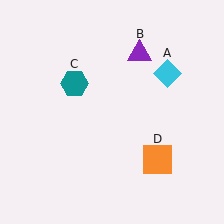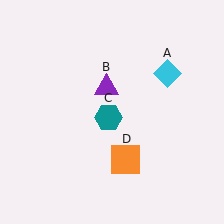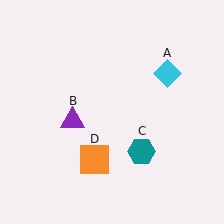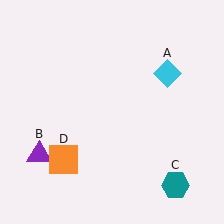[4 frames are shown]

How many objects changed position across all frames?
3 objects changed position: purple triangle (object B), teal hexagon (object C), orange square (object D).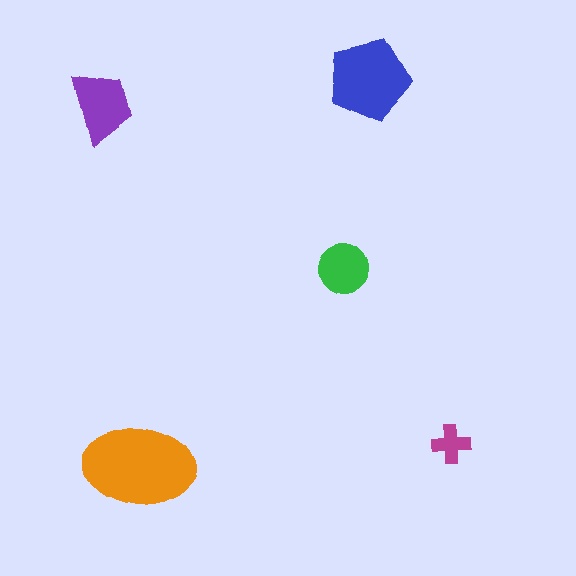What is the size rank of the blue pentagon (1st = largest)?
2nd.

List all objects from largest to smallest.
The orange ellipse, the blue pentagon, the purple trapezoid, the green circle, the magenta cross.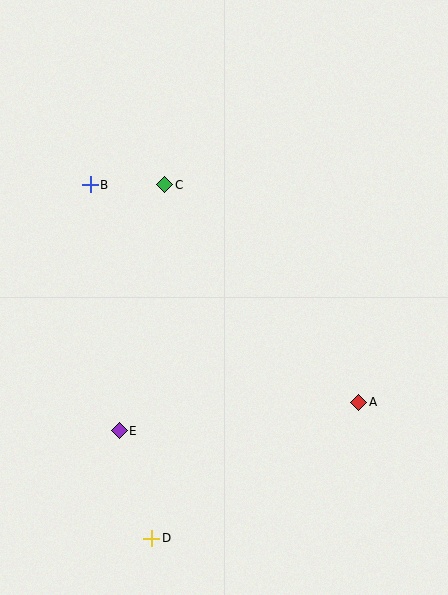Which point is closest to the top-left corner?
Point B is closest to the top-left corner.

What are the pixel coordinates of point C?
Point C is at (165, 185).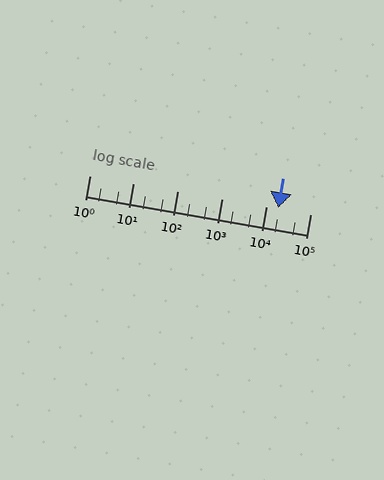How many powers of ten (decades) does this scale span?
The scale spans 5 decades, from 1 to 100000.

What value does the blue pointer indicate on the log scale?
The pointer indicates approximately 19000.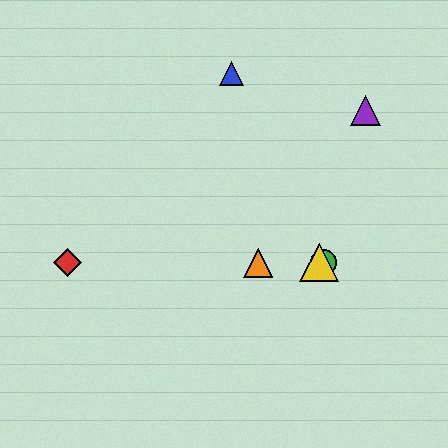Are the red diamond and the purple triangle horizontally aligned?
No, the red diamond is at y≈263 and the purple triangle is at y≈110.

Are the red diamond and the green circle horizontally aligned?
Yes, both are at y≈263.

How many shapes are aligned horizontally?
4 shapes (the red diamond, the green circle, the yellow triangle, the orange triangle) are aligned horizontally.